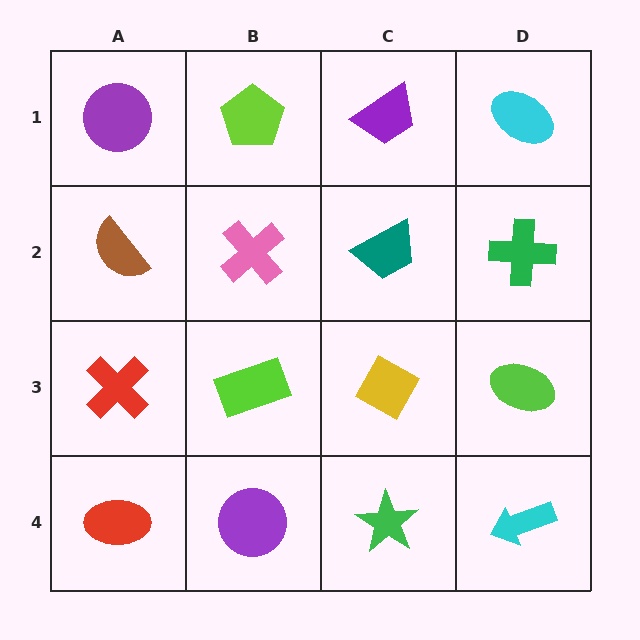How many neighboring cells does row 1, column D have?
2.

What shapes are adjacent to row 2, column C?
A purple trapezoid (row 1, column C), a yellow diamond (row 3, column C), a pink cross (row 2, column B), a green cross (row 2, column D).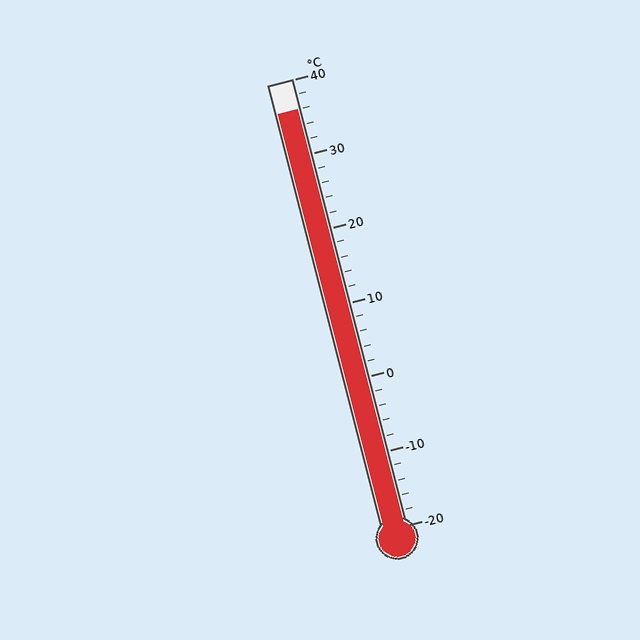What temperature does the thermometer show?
The thermometer shows approximately 36°C.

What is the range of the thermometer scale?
The thermometer scale ranges from -20°C to 40°C.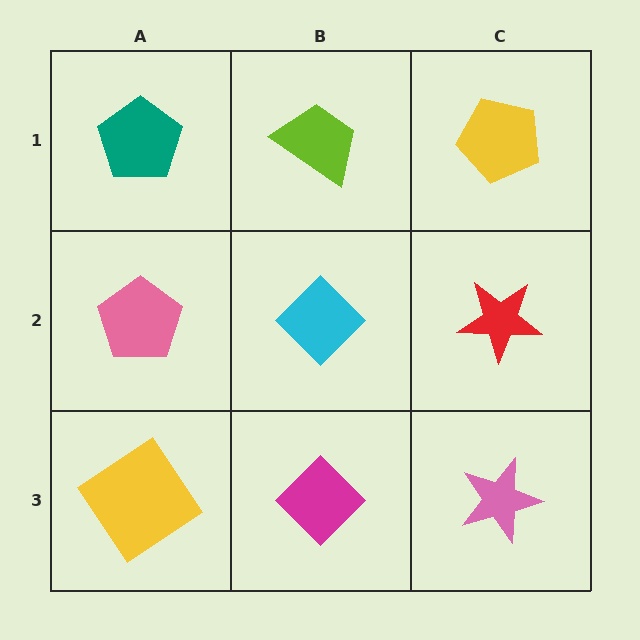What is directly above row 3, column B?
A cyan diamond.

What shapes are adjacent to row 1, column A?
A pink pentagon (row 2, column A), a lime trapezoid (row 1, column B).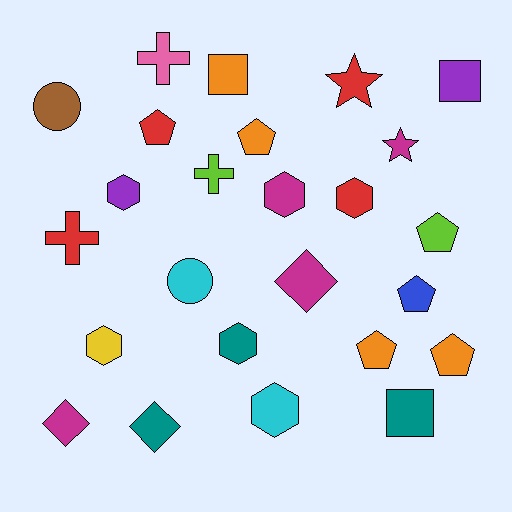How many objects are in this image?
There are 25 objects.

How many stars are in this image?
There are 2 stars.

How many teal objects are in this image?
There are 3 teal objects.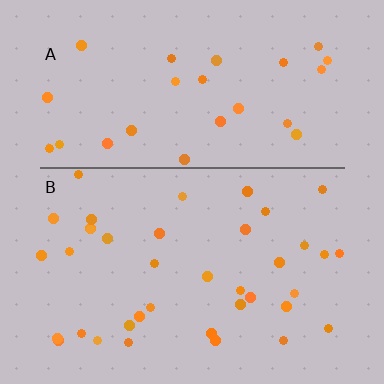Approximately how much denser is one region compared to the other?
Approximately 1.4× — region B over region A.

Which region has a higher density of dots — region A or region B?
B (the bottom).